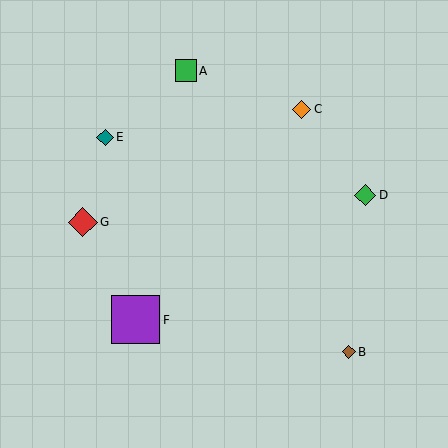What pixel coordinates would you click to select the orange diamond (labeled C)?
Click at (302, 109) to select the orange diamond C.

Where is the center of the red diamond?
The center of the red diamond is at (83, 222).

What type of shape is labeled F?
Shape F is a purple square.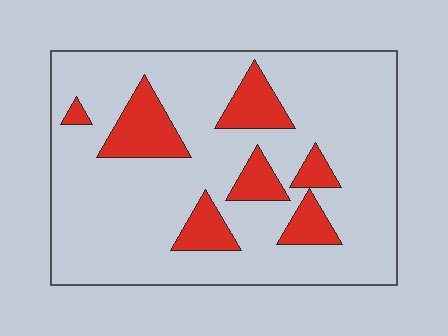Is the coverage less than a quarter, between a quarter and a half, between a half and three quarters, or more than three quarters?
Less than a quarter.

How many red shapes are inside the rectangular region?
7.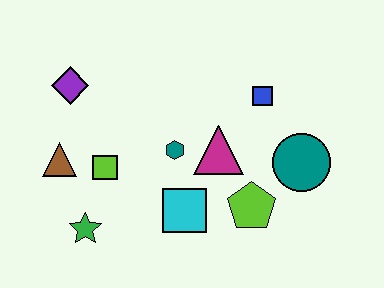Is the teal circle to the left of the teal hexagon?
No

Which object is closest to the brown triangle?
The lime square is closest to the brown triangle.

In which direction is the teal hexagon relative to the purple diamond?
The teal hexagon is to the right of the purple diamond.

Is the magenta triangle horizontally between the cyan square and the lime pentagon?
Yes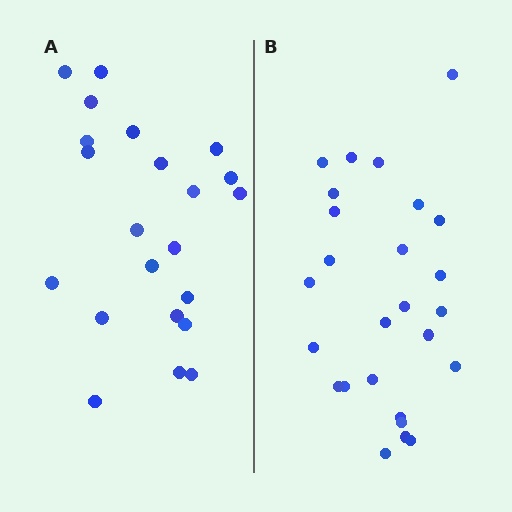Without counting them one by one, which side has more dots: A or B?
Region B (the right region) has more dots.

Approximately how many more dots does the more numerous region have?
Region B has about 4 more dots than region A.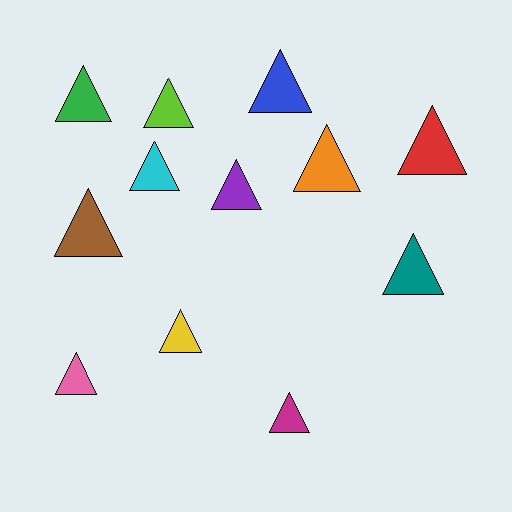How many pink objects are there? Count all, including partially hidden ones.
There is 1 pink object.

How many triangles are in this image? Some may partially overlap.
There are 12 triangles.